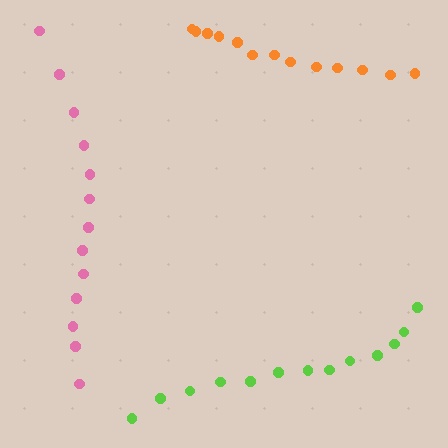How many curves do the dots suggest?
There are 3 distinct paths.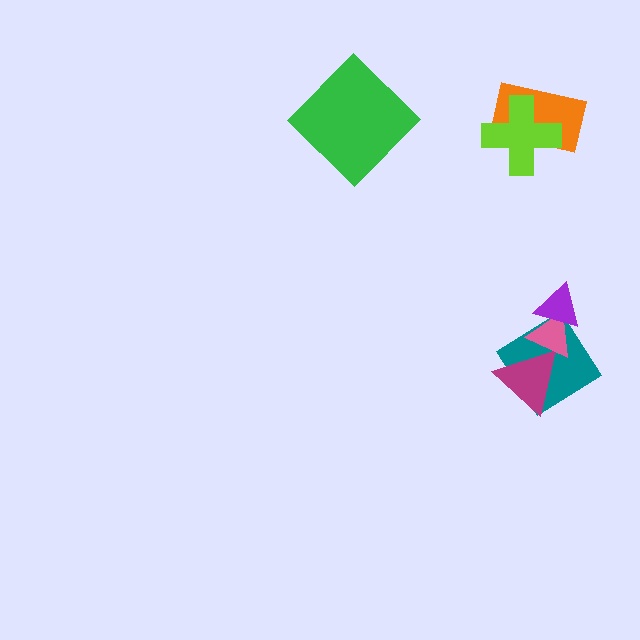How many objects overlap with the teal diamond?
3 objects overlap with the teal diamond.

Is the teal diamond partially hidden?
Yes, it is partially covered by another shape.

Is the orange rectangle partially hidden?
Yes, it is partially covered by another shape.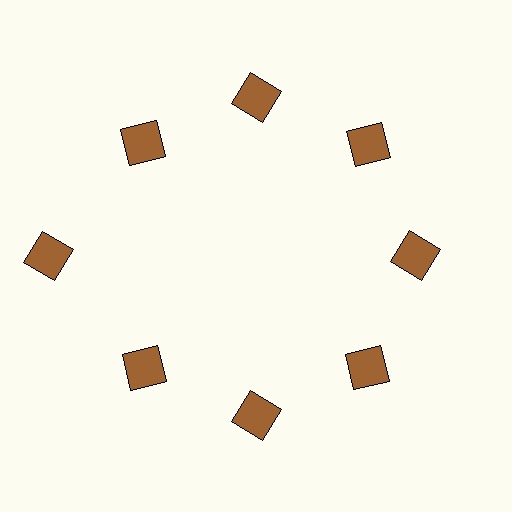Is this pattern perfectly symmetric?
No. The 8 brown squares are arranged in a ring, but one element near the 9 o'clock position is pushed outward from the center, breaking the 8-fold rotational symmetry.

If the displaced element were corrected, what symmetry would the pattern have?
It would have 8-fold rotational symmetry — the pattern would map onto itself every 45 degrees.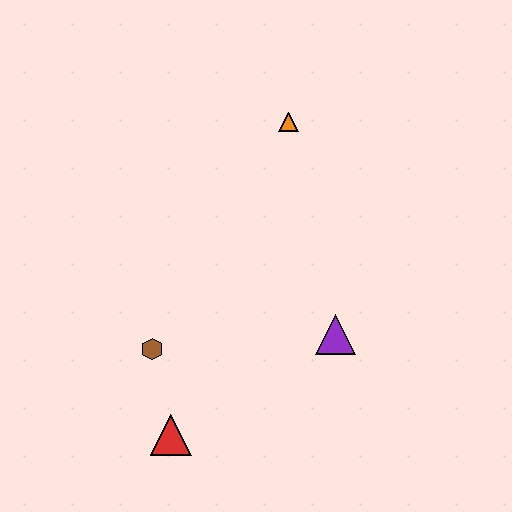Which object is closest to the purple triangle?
The brown hexagon is closest to the purple triangle.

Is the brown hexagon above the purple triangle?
No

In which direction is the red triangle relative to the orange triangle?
The red triangle is below the orange triangle.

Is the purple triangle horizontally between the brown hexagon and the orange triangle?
No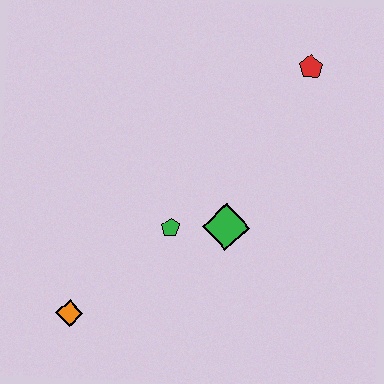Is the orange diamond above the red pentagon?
No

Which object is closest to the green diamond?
The green pentagon is closest to the green diamond.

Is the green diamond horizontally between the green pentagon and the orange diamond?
No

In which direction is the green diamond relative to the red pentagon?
The green diamond is below the red pentagon.